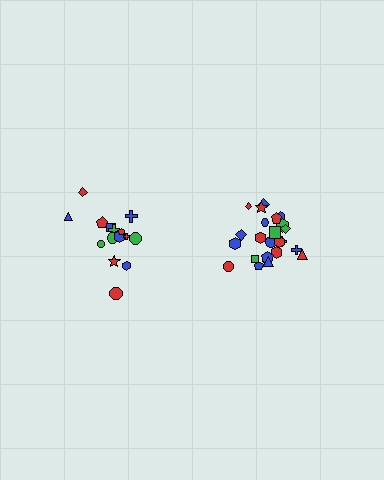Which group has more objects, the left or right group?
The right group.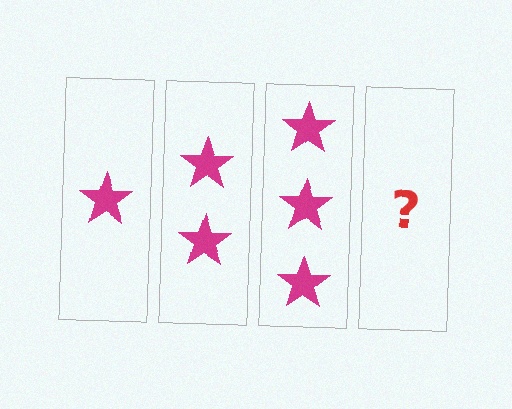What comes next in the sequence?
The next element should be 4 stars.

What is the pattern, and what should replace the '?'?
The pattern is that each step adds one more star. The '?' should be 4 stars.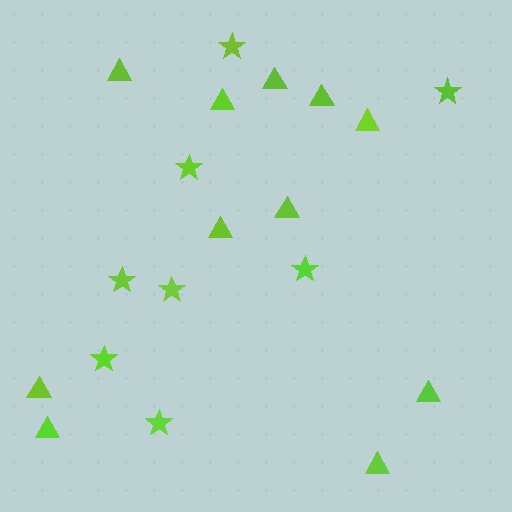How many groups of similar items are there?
There are 2 groups: one group of triangles (11) and one group of stars (8).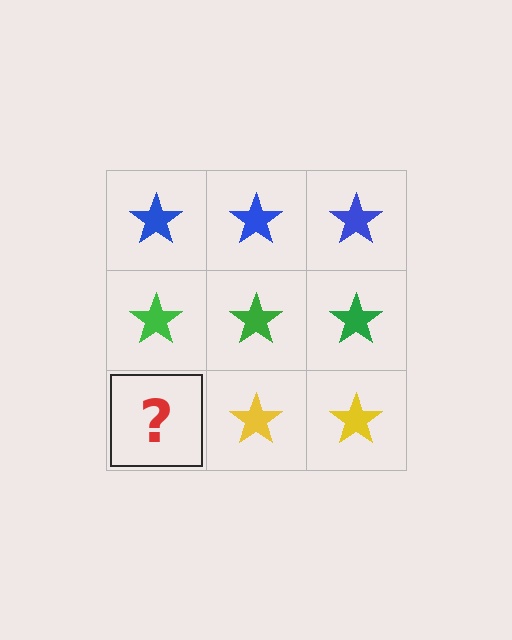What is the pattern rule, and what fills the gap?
The rule is that each row has a consistent color. The gap should be filled with a yellow star.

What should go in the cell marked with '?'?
The missing cell should contain a yellow star.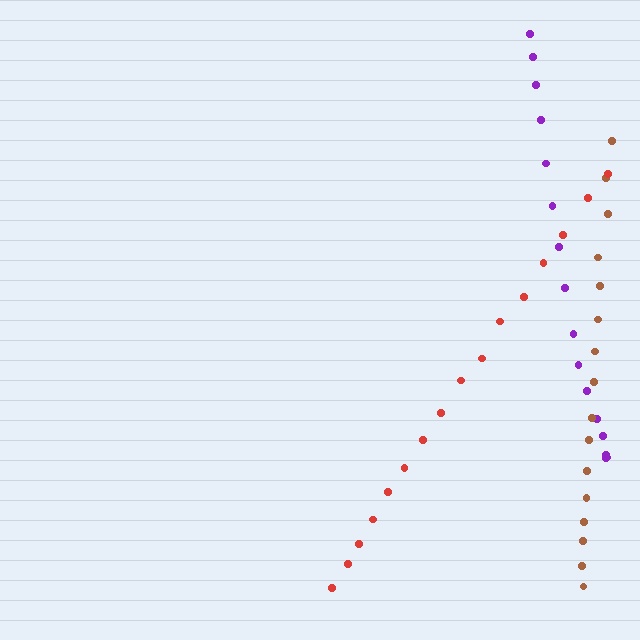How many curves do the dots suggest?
There are 3 distinct paths.